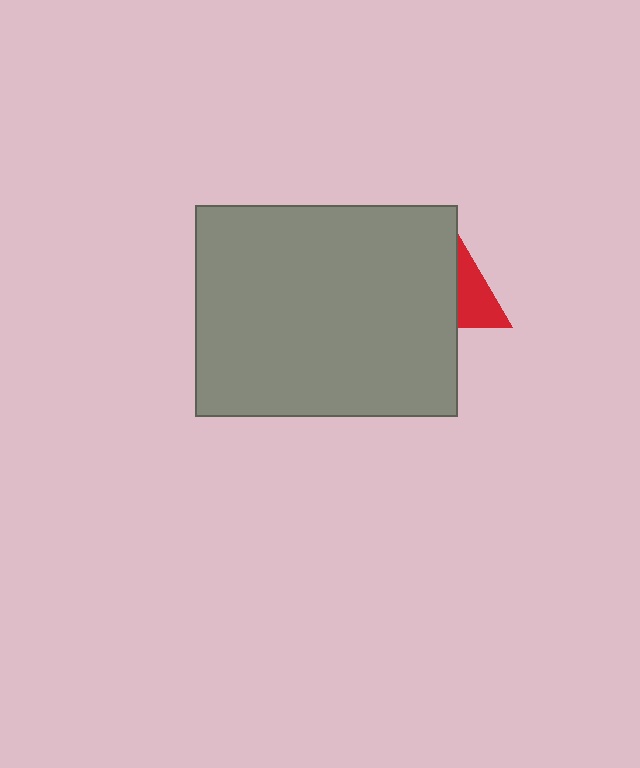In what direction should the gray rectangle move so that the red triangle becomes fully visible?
The gray rectangle should move left. That is the shortest direction to clear the overlap and leave the red triangle fully visible.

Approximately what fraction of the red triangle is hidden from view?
Roughly 68% of the red triangle is hidden behind the gray rectangle.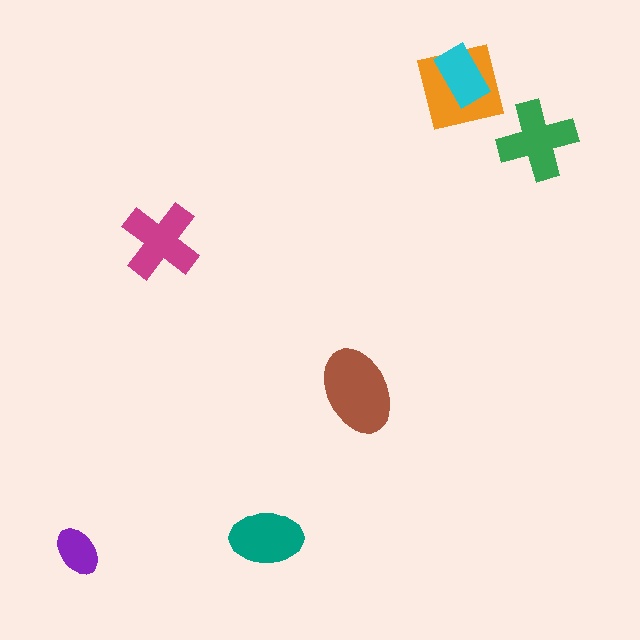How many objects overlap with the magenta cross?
0 objects overlap with the magenta cross.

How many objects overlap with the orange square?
1 object overlaps with the orange square.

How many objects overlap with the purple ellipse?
0 objects overlap with the purple ellipse.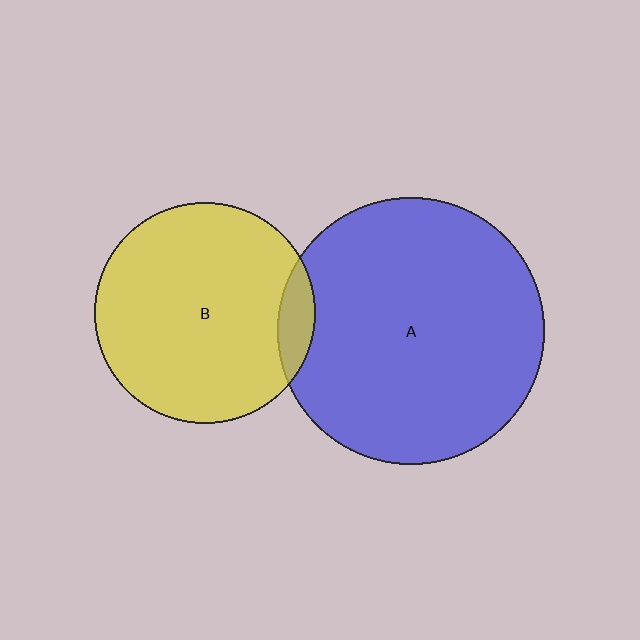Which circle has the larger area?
Circle A (blue).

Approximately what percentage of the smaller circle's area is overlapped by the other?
Approximately 10%.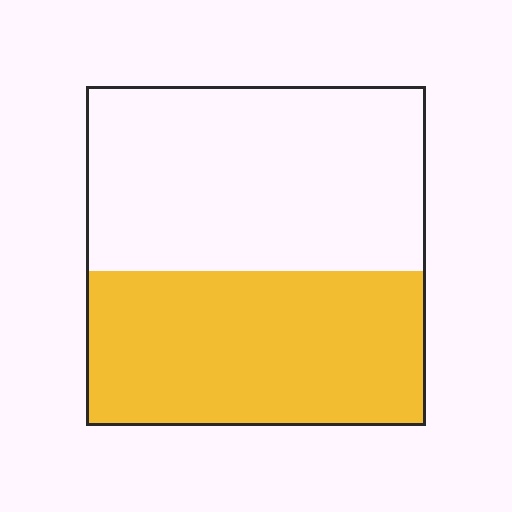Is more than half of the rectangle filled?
No.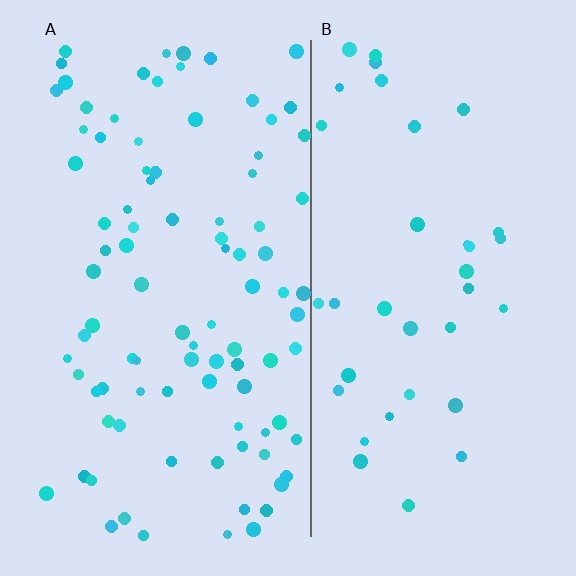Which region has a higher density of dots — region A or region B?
A (the left).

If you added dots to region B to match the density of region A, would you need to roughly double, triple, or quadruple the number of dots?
Approximately double.